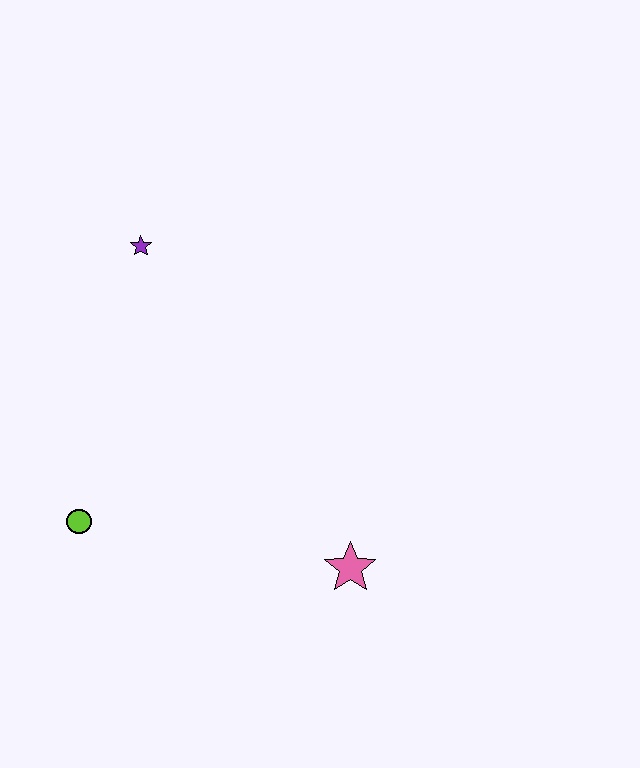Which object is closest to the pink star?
The lime circle is closest to the pink star.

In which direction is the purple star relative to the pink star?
The purple star is above the pink star.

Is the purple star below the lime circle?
No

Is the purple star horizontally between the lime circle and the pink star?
Yes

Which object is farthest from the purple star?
The pink star is farthest from the purple star.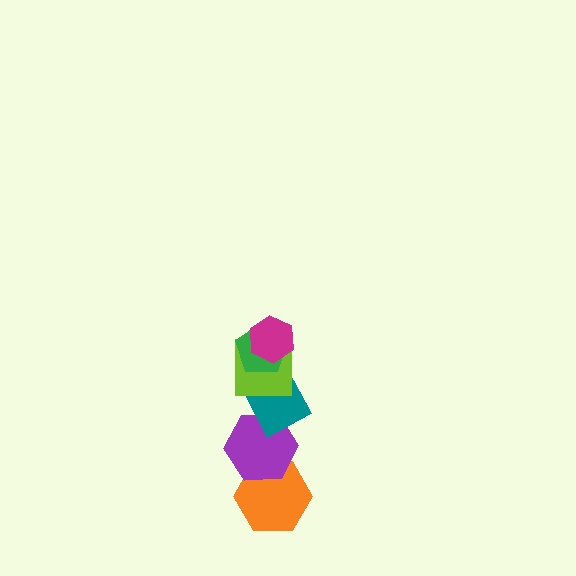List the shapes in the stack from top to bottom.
From top to bottom: the magenta hexagon, the green pentagon, the lime square, the teal diamond, the purple hexagon, the orange hexagon.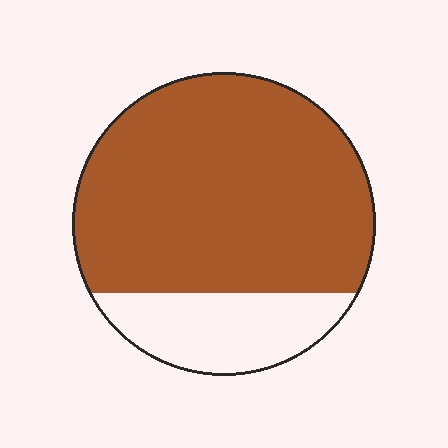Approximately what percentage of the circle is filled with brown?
Approximately 80%.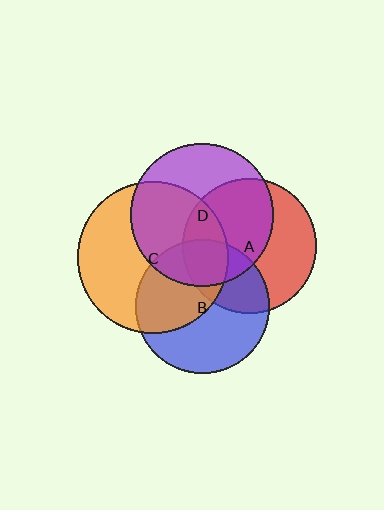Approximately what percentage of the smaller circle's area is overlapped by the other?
Approximately 45%.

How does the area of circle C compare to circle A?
Approximately 1.3 times.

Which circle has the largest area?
Circle C (orange).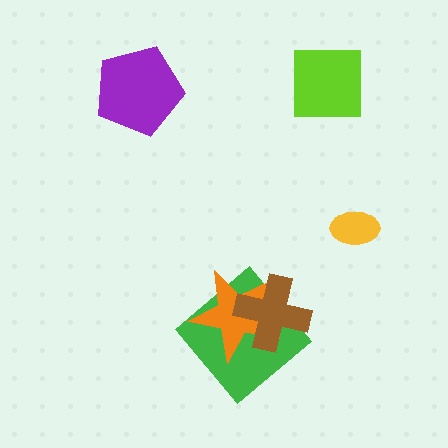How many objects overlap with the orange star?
2 objects overlap with the orange star.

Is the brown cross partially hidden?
No, no other shape covers it.